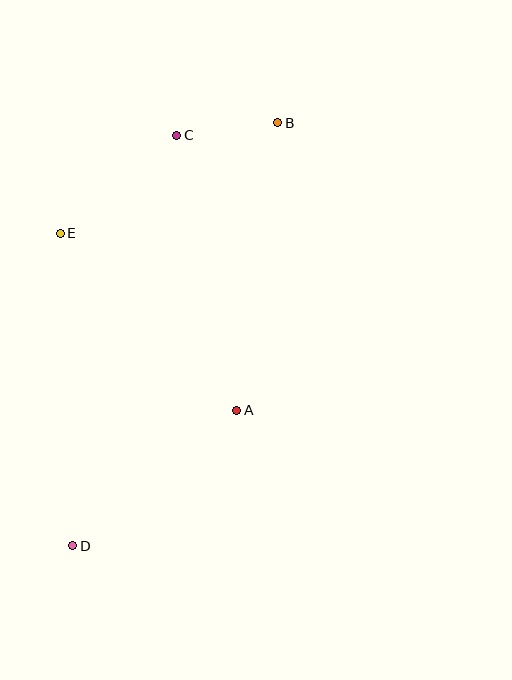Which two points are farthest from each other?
Points B and D are farthest from each other.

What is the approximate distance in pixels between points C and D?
The distance between C and D is approximately 424 pixels.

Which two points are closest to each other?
Points B and C are closest to each other.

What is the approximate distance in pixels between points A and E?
The distance between A and E is approximately 250 pixels.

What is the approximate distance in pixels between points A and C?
The distance between A and C is approximately 282 pixels.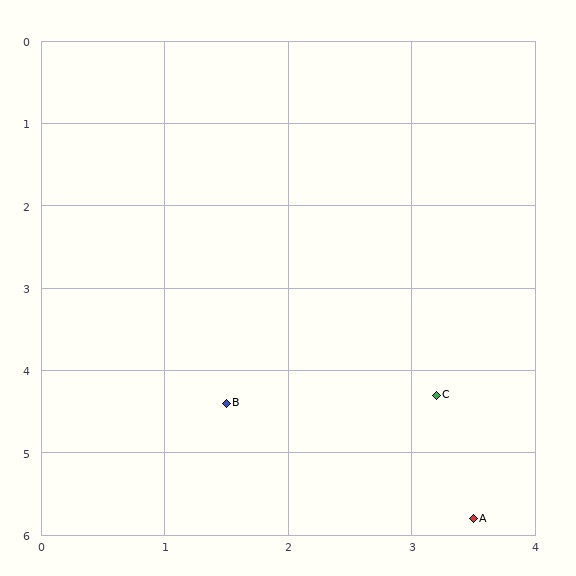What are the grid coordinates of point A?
Point A is at approximately (3.5, 5.8).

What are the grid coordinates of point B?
Point B is at approximately (1.5, 4.4).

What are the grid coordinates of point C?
Point C is at approximately (3.2, 4.3).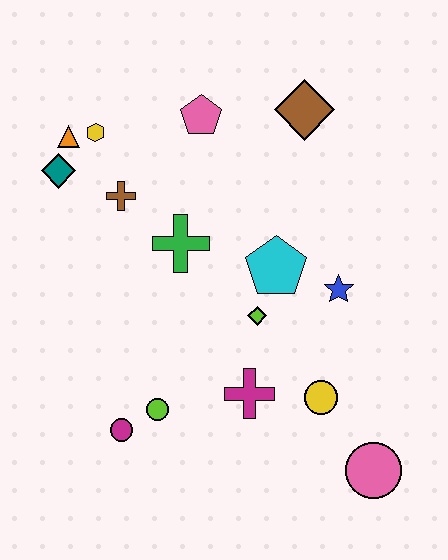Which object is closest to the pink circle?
The yellow circle is closest to the pink circle.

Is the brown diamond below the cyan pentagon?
No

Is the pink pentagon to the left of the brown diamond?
Yes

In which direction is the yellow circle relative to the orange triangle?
The yellow circle is below the orange triangle.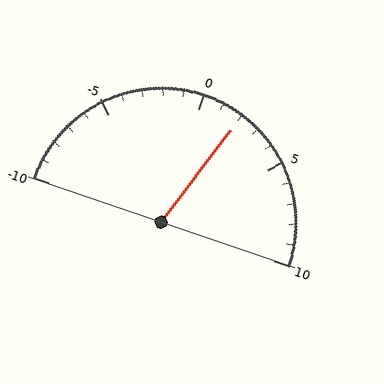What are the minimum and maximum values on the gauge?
The gauge ranges from -10 to 10.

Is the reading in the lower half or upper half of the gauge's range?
The reading is in the upper half of the range (-10 to 10).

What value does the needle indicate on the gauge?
The needle indicates approximately 2.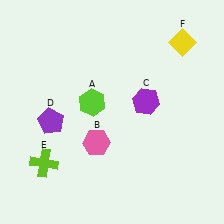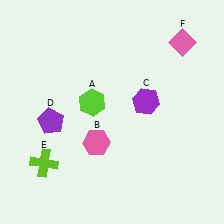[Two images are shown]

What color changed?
The diamond (F) changed from yellow in Image 1 to pink in Image 2.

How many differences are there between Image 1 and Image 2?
There is 1 difference between the two images.